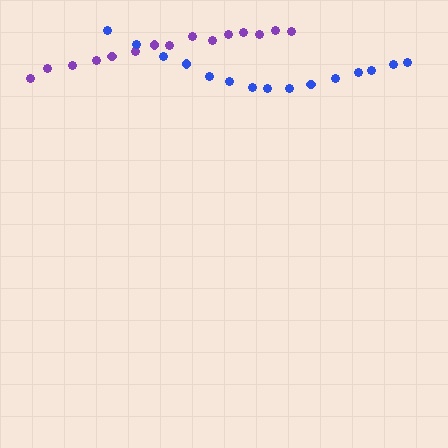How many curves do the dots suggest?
There are 2 distinct paths.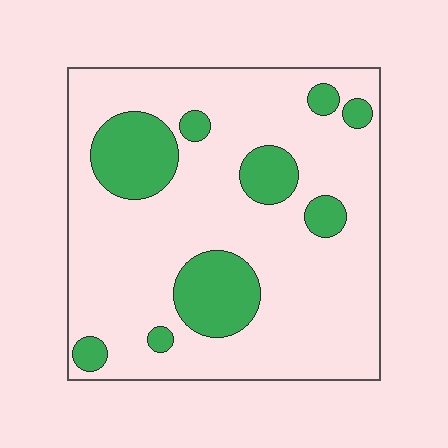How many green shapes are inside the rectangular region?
9.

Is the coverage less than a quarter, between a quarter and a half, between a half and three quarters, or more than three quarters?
Less than a quarter.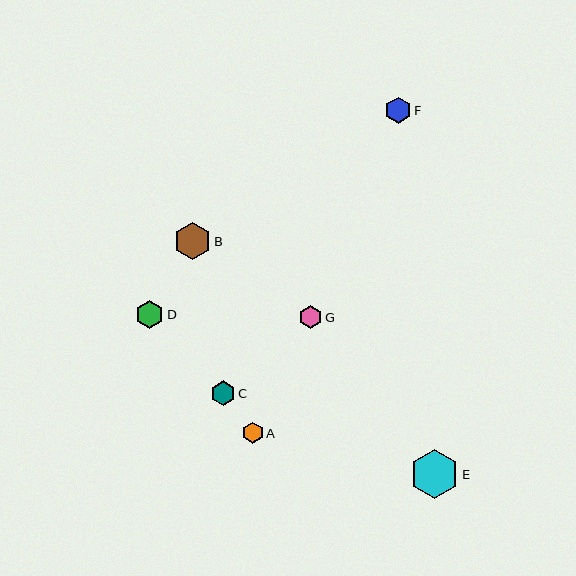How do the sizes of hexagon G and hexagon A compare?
Hexagon G and hexagon A are approximately the same size.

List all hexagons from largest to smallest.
From largest to smallest: E, B, D, F, C, G, A.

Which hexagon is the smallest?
Hexagon A is the smallest with a size of approximately 21 pixels.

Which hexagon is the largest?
Hexagon E is the largest with a size of approximately 49 pixels.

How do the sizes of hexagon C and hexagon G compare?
Hexagon C and hexagon G are approximately the same size.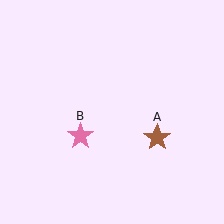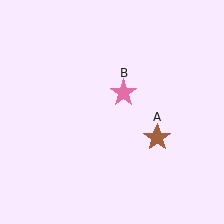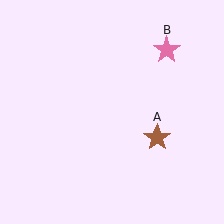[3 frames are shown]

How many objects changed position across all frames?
1 object changed position: pink star (object B).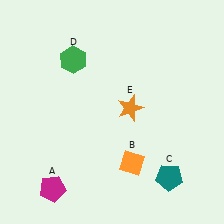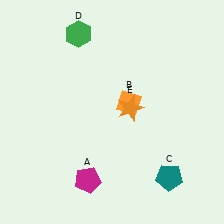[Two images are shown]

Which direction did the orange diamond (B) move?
The orange diamond (B) moved up.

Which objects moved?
The objects that moved are: the magenta pentagon (A), the orange diamond (B), the green hexagon (D).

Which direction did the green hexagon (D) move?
The green hexagon (D) moved up.